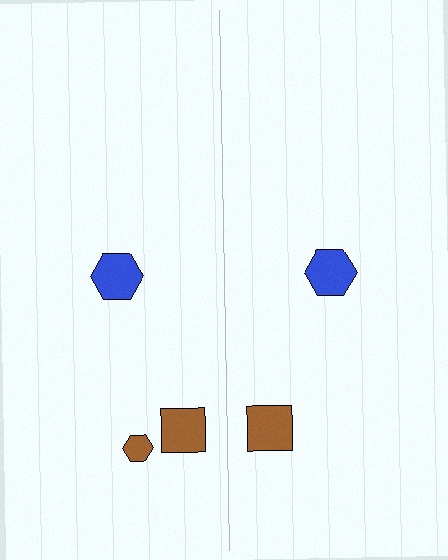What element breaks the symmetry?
A brown hexagon is missing from the right side.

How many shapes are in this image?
There are 5 shapes in this image.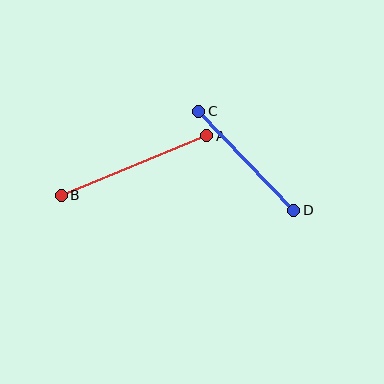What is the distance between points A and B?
The distance is approximately 157 pixels.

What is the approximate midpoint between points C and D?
The midpoint is at approximately (246, 161) pixels.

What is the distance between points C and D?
The distance is approximately 138 pixels.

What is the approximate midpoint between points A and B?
The midpoint is at approximately (134, 165) pixels.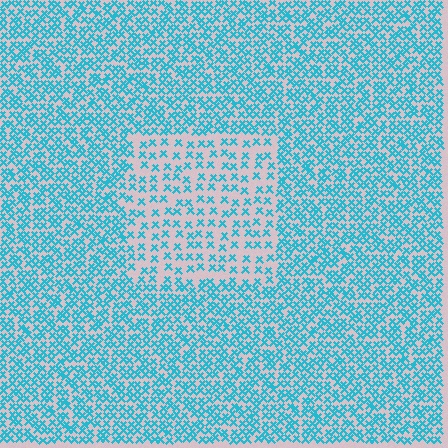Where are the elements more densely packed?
The elements are more densely packed outside the rectangle boundary.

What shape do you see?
I see a rectangle.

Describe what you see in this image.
The image contains small cyan elements arranged at two different densities. A rectangle-shaped region is visible where the elements are less densely packed than the surrounding area.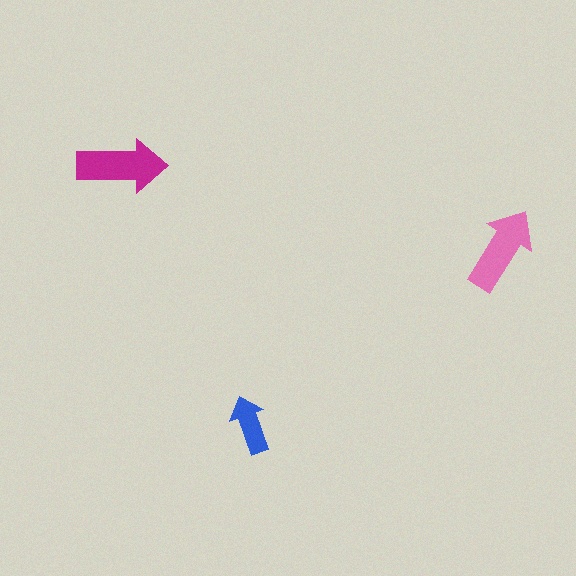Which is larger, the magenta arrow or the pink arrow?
The magenta one.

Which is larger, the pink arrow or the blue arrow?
The pink one.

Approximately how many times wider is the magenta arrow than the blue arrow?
About 1.5 times wider.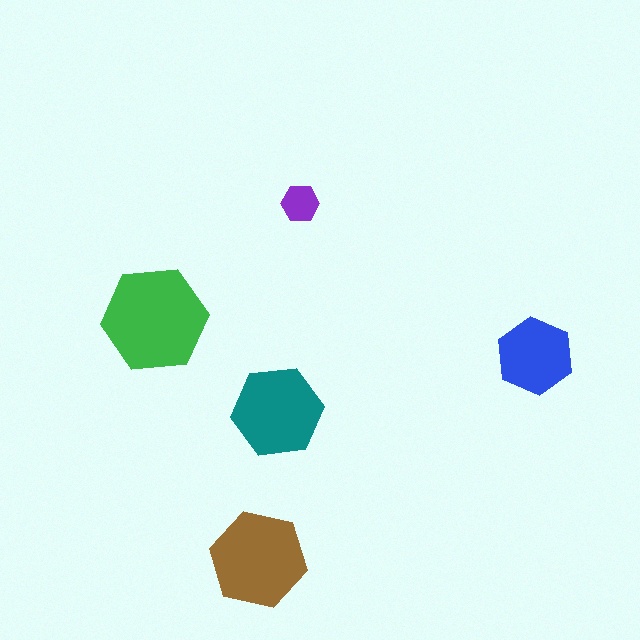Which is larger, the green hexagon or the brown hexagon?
The green one.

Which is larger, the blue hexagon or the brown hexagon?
The brown one.